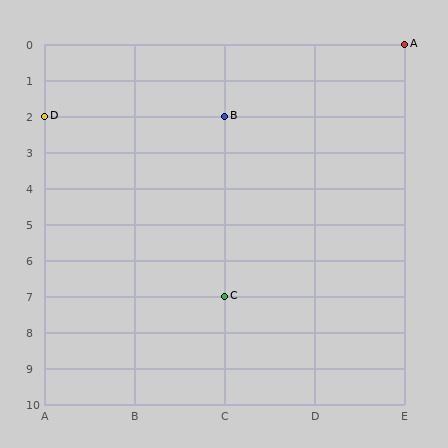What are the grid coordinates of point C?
Point C is at grid coordinates (C, 7).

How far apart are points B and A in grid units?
Points B and A are 2 columns and 2 rows apart (about 2.8 grid units diagonally).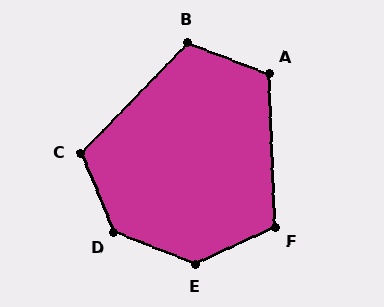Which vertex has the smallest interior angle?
F, at approximately 113 degrees.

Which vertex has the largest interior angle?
D, at approximately 134 degrees.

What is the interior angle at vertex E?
Approximately 133 degrees (obtuse).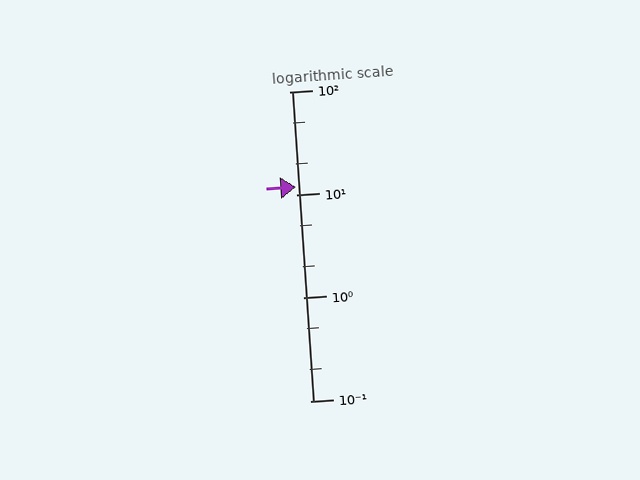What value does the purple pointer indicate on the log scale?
The pointer indicates approximately 12.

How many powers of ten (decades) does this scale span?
The scale spans 3 decades, from 0.1 to 100.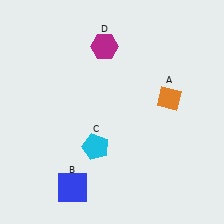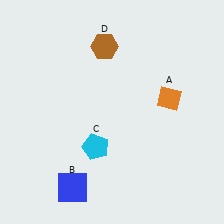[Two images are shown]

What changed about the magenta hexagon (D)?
In Image 1, D is magenta. In Image 2, it changed to brown.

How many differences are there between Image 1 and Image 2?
There is 1 difference between the two images.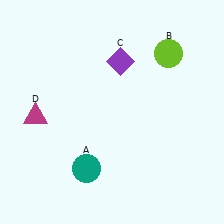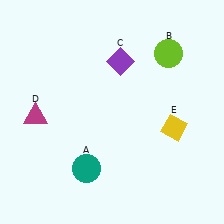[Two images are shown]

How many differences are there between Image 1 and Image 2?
There is 1 difference between the two images.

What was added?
A yellow diamond (E) was added in Image 2.